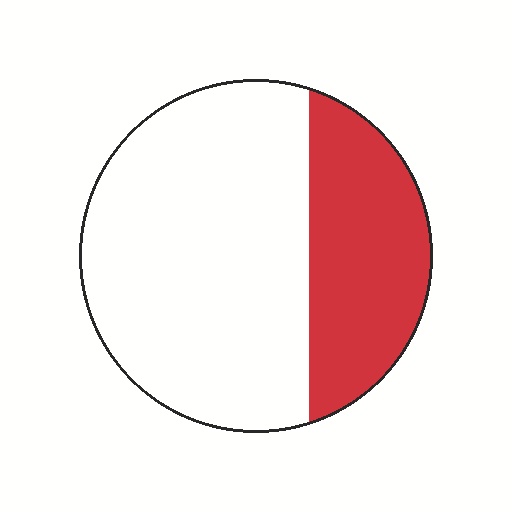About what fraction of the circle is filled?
About one third (1/3).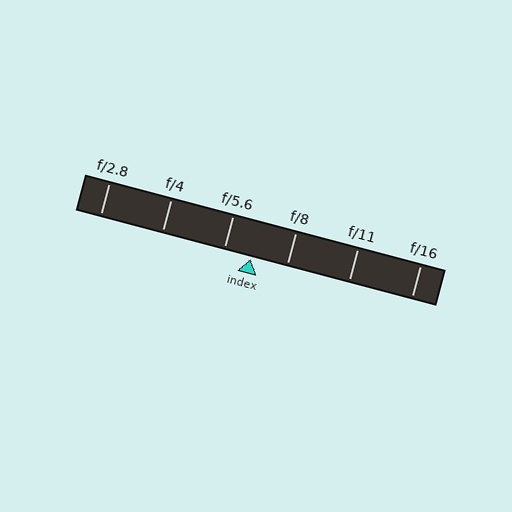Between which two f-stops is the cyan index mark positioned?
The index mark is between f/5.6 and f/8.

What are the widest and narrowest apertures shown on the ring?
The widest aperture shown is f/2.8 and the narrowest is f/16.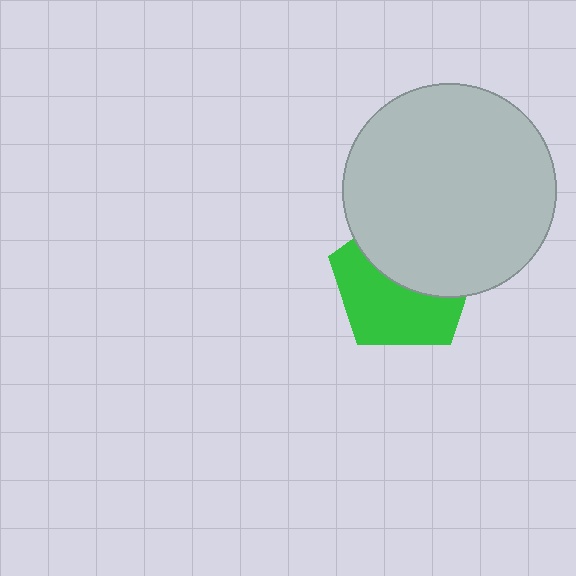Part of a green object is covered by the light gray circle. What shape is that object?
It is a pentagon.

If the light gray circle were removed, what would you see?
You would see the complete green pentagon.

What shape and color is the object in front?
The object in front is a light gray circle.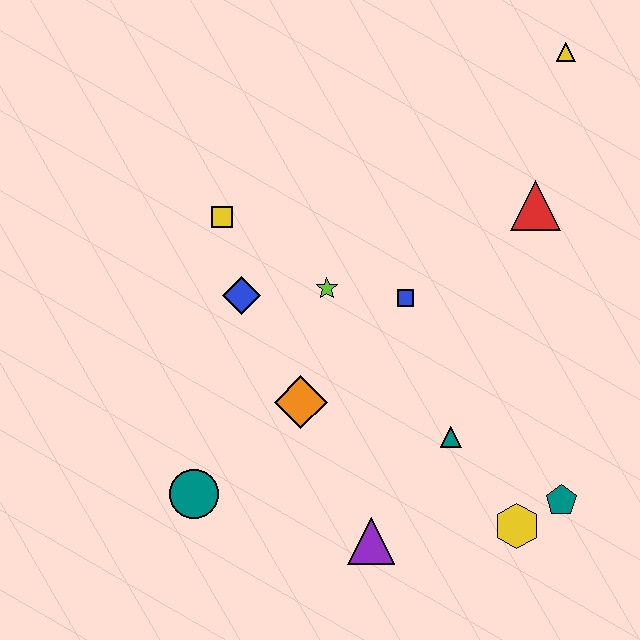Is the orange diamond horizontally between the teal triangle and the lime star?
No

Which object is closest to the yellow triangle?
The red triangle is closest to the yellow triangle.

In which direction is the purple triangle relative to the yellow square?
The purple triangle is below the yellow square.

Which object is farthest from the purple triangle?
The yellow triangle is farthest from the purple triangle.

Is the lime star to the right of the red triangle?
No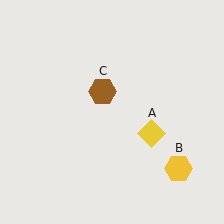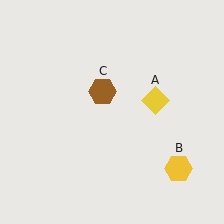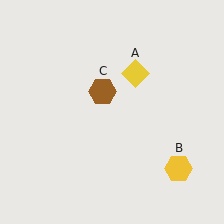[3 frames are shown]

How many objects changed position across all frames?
1 object changed position: yellow diamond (object A).